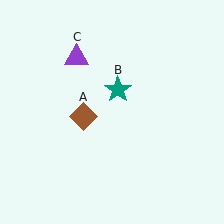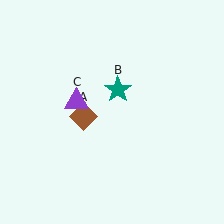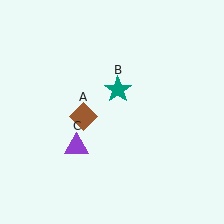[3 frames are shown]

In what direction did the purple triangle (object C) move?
The purple triangle (object C) moved down.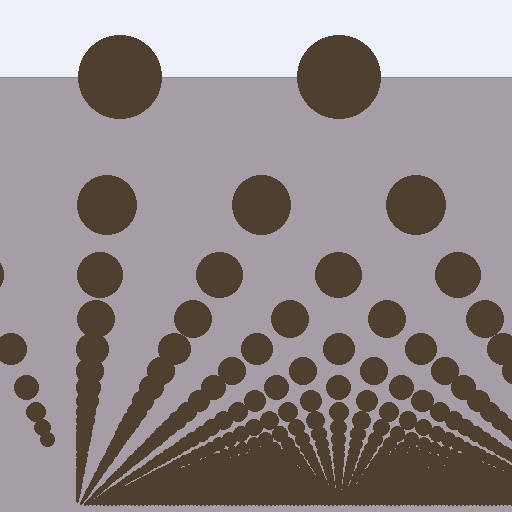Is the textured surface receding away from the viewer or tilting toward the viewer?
The surface appears to tilt toward the viewer. Texture elements get larger and sparser toward the top.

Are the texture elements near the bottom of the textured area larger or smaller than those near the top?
Smaller. The gradient is inverted — elements near the bottom are smaller and denser.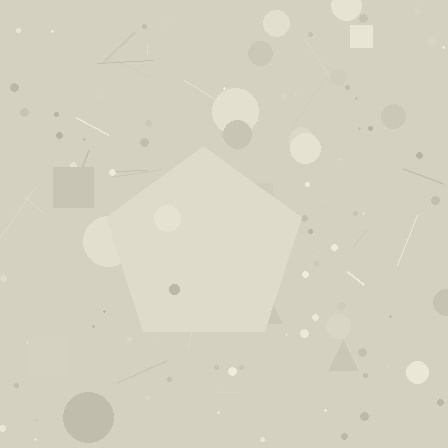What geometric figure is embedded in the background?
A pentagon is embedded in the background.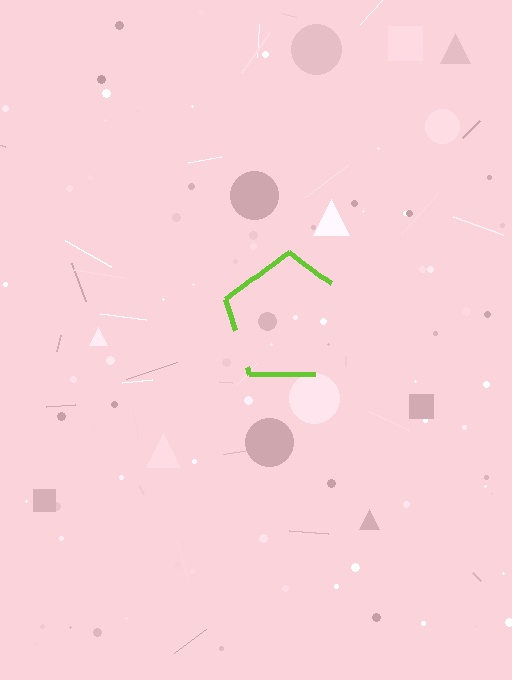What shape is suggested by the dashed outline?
The dashed outline suggests a pentagon.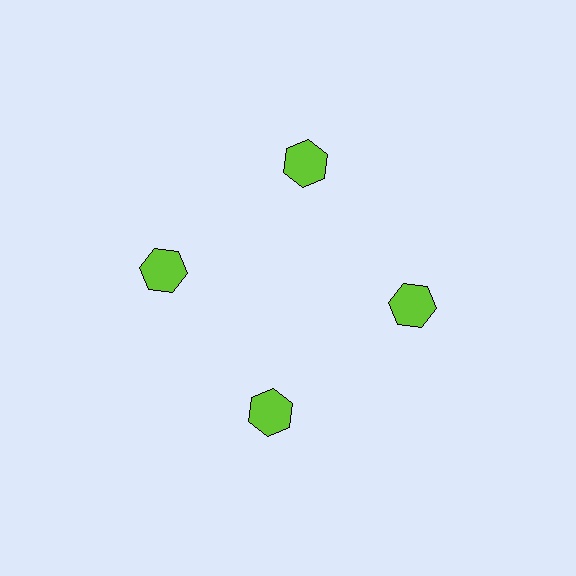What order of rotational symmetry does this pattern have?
This pattern has 4-fold rotational symmetry.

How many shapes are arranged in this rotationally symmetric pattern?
There are 4 shapes, arranged in 4 groups of 1.